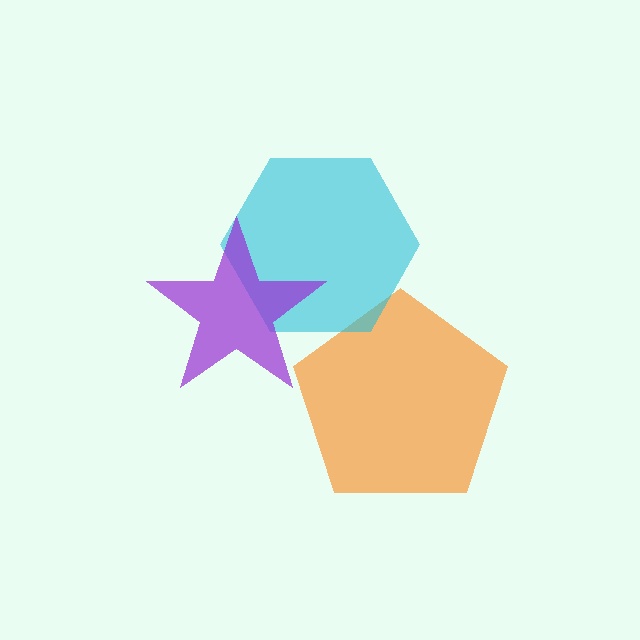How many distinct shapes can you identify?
There are 3 distinct shapes: an orange pentagon, a cyan hexagon, a purple star.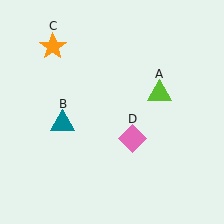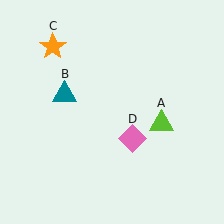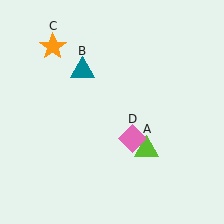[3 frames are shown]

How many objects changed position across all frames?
2 objects changed position: lime triangle (object A), teal triangle (object B).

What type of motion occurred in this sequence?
The lime triangle (object A), teal triangle (object B) rotated clockwise around the center of the scene.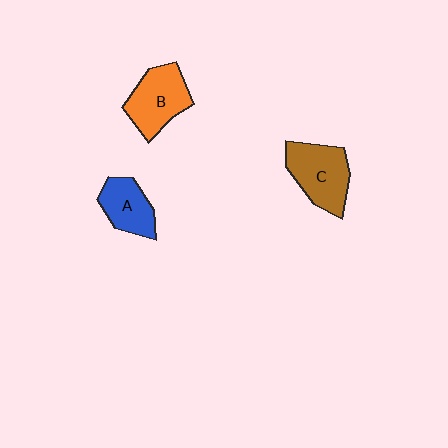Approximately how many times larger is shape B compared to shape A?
Approximately 1.3 times.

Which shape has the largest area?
Shape C (brown).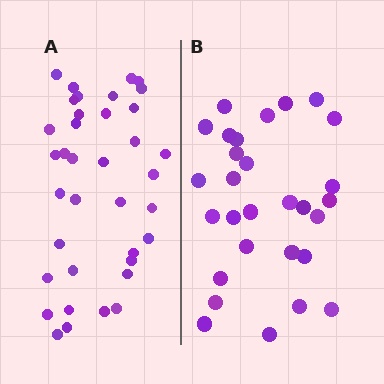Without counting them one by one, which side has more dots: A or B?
Region A (the left region) has more dots.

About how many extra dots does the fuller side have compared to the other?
Region A has roughly 8 or so more dots than region B.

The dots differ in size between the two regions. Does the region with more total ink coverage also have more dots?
No. Region B has more total ink coverage because its dots are larger, but region A actually contains more individual dots. Total area can be misleading — the number of items is what matters here.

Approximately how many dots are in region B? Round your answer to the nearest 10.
About 30 dots. (The exact count is 29, which rounds to 30.)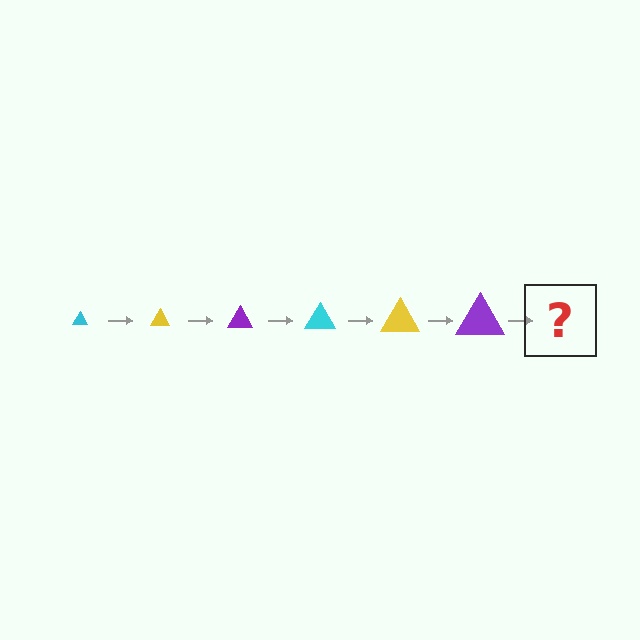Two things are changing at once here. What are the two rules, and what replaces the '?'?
The two rules are that the triangle grows larger each step and the color cycles through cyan, yellow, and purple. The '?' should be a cyan triangle, larger than the previous one.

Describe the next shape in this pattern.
It should be a cyan triangle, larger than the previous one.